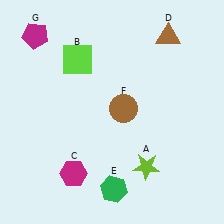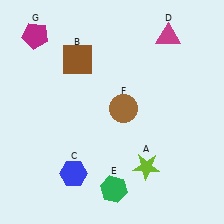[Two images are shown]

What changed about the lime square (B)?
In Image 1, B is lime. In Image 2, it changed to brown.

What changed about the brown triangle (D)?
In Image 1, D is brown. In Image 2, it changed to magenta.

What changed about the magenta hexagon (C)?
In Image 1, C is magenta. In Image 2, it changed to blue.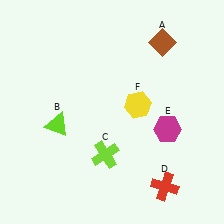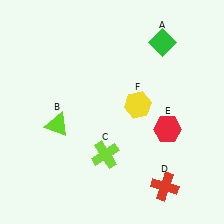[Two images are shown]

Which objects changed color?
A changed from brown to green. E changed from magenta to red.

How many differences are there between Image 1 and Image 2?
There are 2 differences between the two images.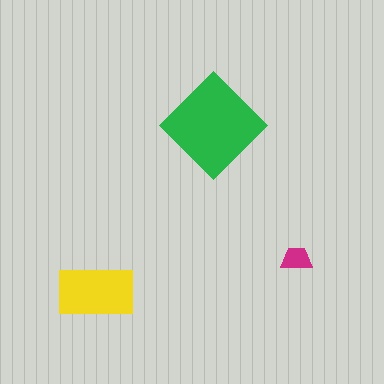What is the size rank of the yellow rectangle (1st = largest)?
2nd.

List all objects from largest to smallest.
The green diamond, the yellow rectangle, the magenta trapezoid.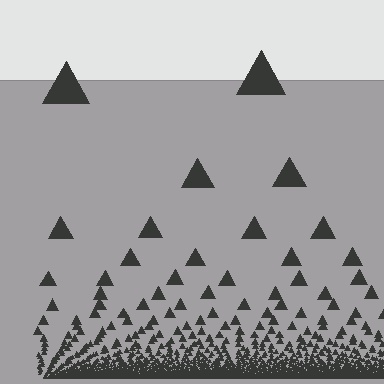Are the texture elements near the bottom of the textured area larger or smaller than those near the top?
Smaller. The gradient is inverted — elements near the bottom are smaller and denser.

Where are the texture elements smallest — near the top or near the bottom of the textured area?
Near the bottom.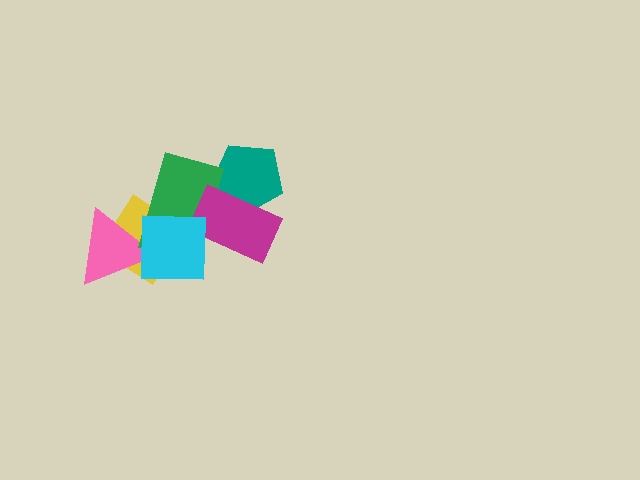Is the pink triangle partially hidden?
Yes, it is partially covered by another shape.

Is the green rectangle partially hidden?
Yes, it is partially covered by another shape.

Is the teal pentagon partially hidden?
Yes, it is partially covered by another shape.